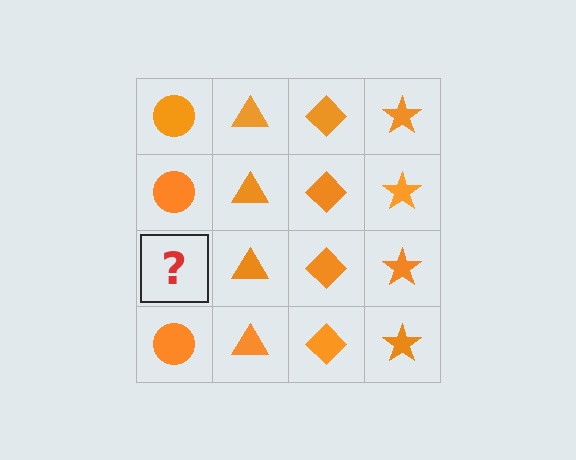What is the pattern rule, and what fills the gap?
The rule is that each column has a consistent shape. The gap should be filled with an orange circle.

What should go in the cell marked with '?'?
The missing cell should contain an orange circle.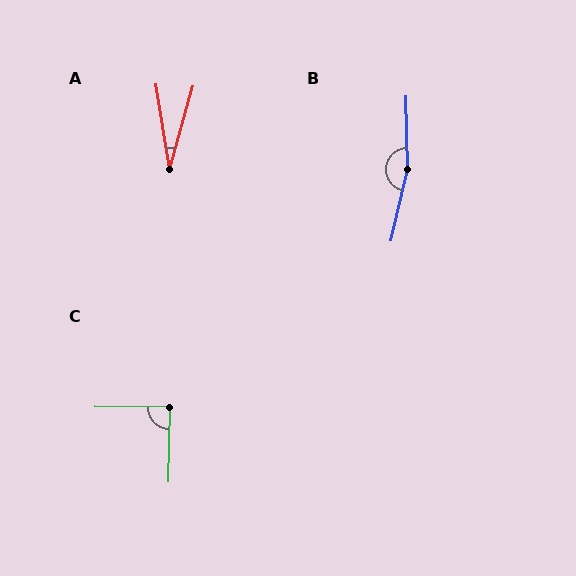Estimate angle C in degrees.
Approximately 89 degrees.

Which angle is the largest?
B, at approximately 166 degrees.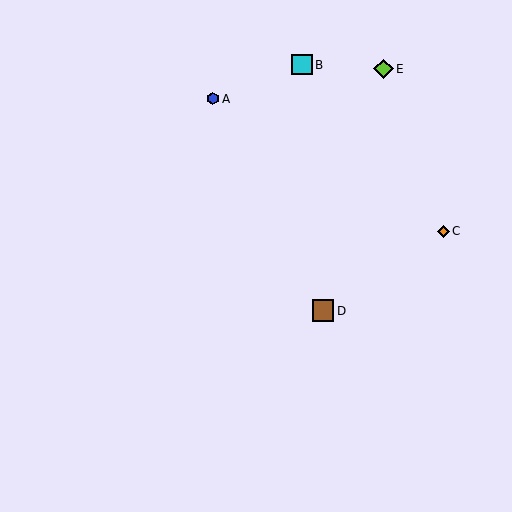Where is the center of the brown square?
The center of the brown square is at (323, 311).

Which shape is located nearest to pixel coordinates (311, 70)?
The cyan square (labeled B) at (302, 65) is nearest to that location.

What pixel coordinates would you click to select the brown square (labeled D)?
Click at (323, 311) to select the brown square D.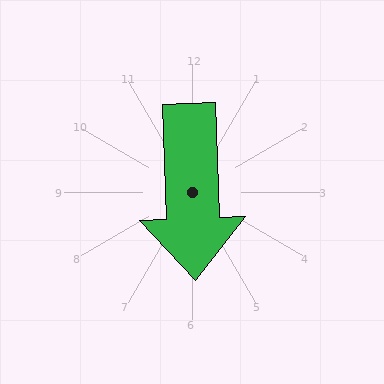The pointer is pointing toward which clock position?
Roughly 6 o'clock.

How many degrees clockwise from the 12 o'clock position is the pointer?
Approximately 178 degrees.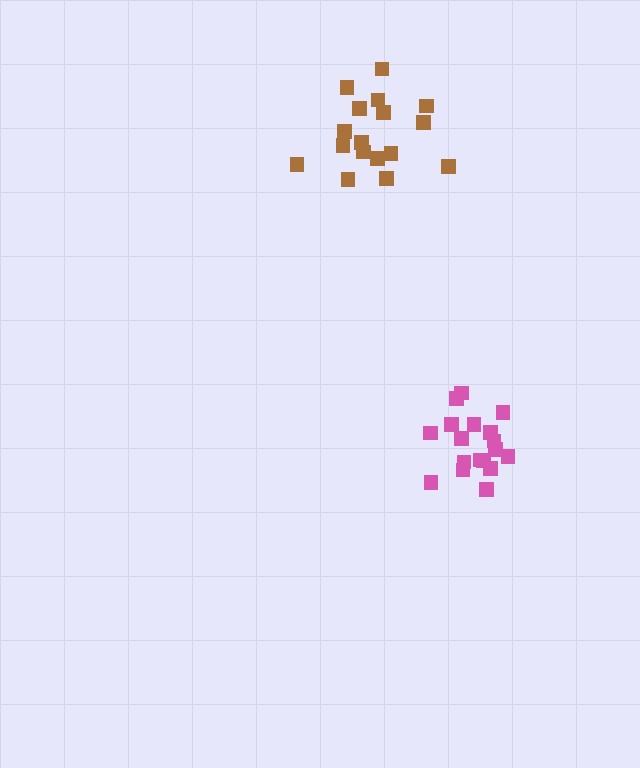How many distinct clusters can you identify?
There are 2 distinct clusters.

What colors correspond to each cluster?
The clusters are colored: brown, pink.